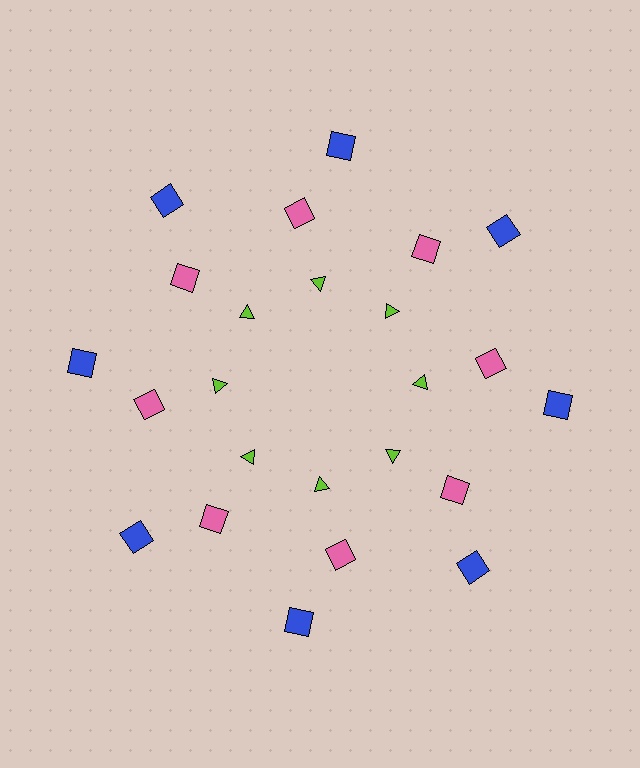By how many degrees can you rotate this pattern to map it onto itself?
The pattern maps onto itself every 45 degrees of rotation.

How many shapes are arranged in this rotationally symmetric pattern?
There are 24 shapes, arranged in 8 groups of 3.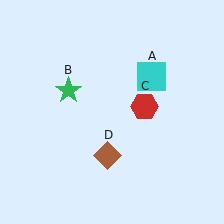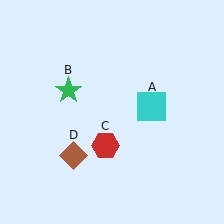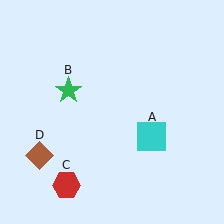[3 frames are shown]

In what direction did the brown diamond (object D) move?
The brown diamond (object D) moved left.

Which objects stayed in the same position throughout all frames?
Green star (object B) remained stationary.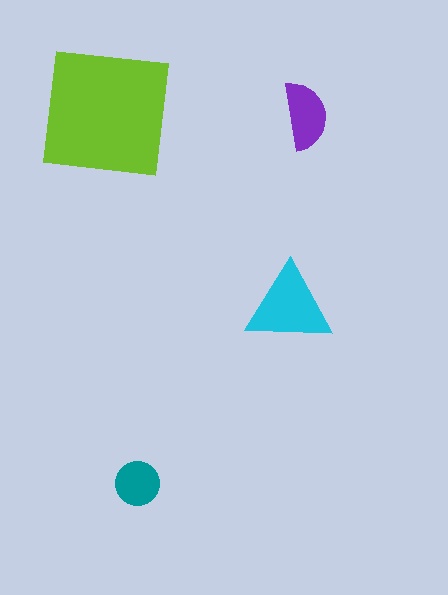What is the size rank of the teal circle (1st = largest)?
4th.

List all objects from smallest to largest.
The teal circle, the purple semicircle, the cyan triangle, the lime square.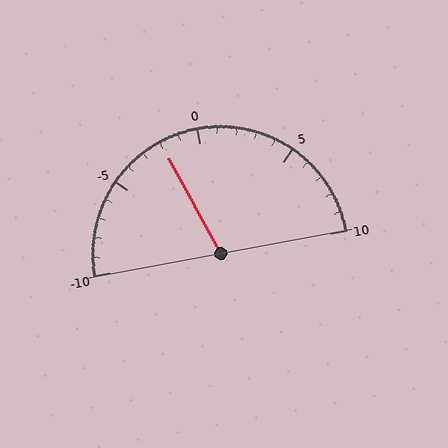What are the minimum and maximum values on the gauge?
The gauge ranges from -10 to 10.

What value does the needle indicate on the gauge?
The needle indicates approximately -2.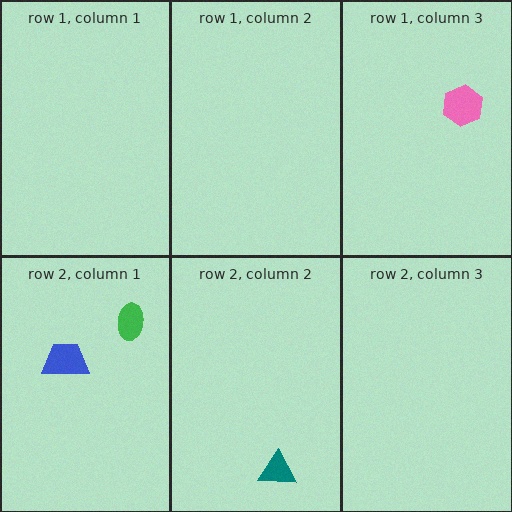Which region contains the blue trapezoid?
The row 2, column 1 region.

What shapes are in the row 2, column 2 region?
The teal triangle.